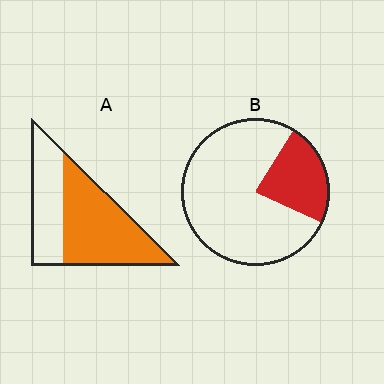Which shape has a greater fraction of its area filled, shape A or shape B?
Shape A.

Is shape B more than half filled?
No.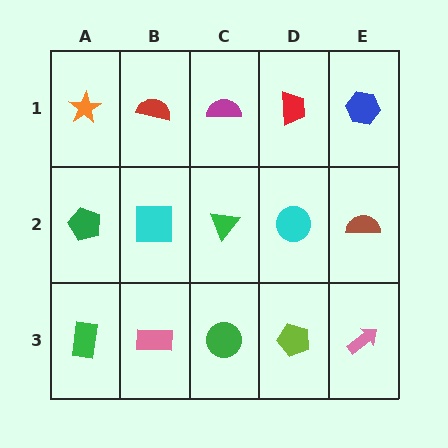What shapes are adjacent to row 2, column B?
A red semicircle (row 1, column B), a pink rectangle (row 3, column B), a green pentagon (row 2, column A), a green triangle (row 2, column C).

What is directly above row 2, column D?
A red trapezoid.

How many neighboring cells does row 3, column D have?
3.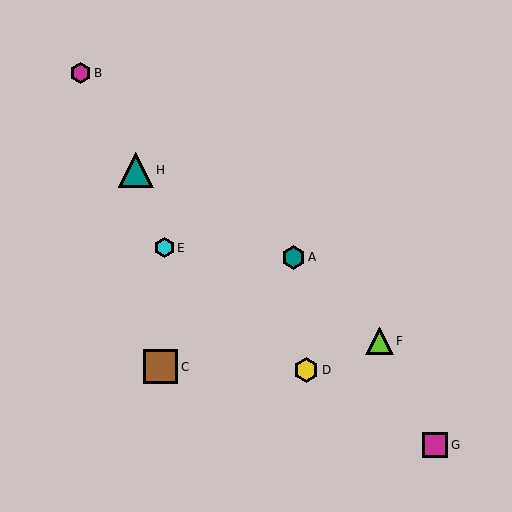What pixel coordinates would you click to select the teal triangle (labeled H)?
Click at (136, 170) to select the teal triangle H.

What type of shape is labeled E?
Shape E is a cyan hexagon.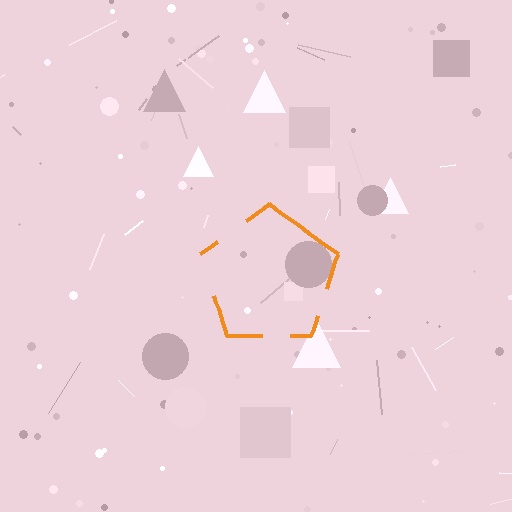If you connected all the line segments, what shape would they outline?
They would outline a pentagon.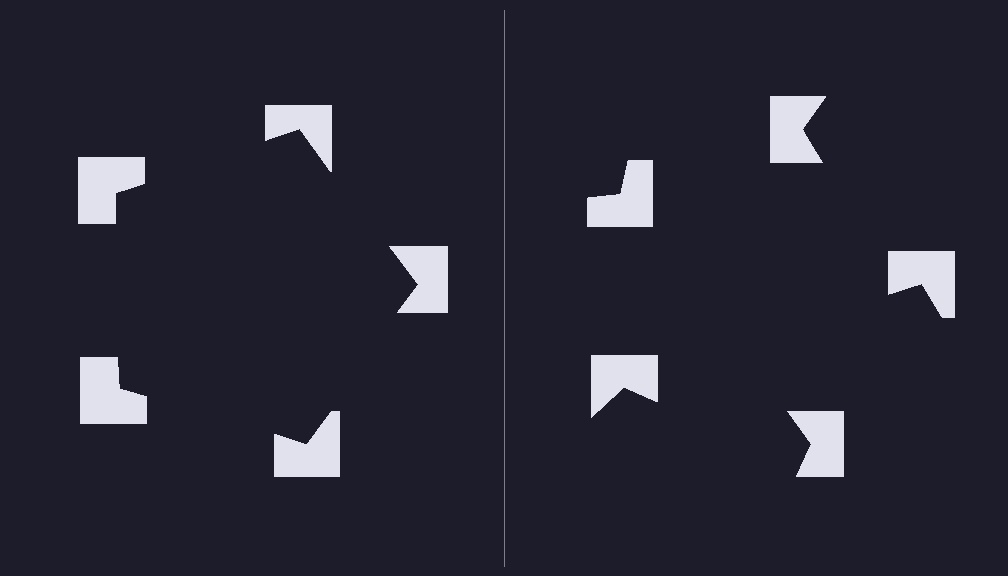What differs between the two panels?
The notched squares are positioned identically on both sides; only the wedge orientations differ. On the left they align to a pentagon; on the right they are misaligned.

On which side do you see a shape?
An illusory pentagon appears on the left side. On the right side the wedge cuts are rotated, so no coherent shape forms.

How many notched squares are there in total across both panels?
10 — 5 on each side.